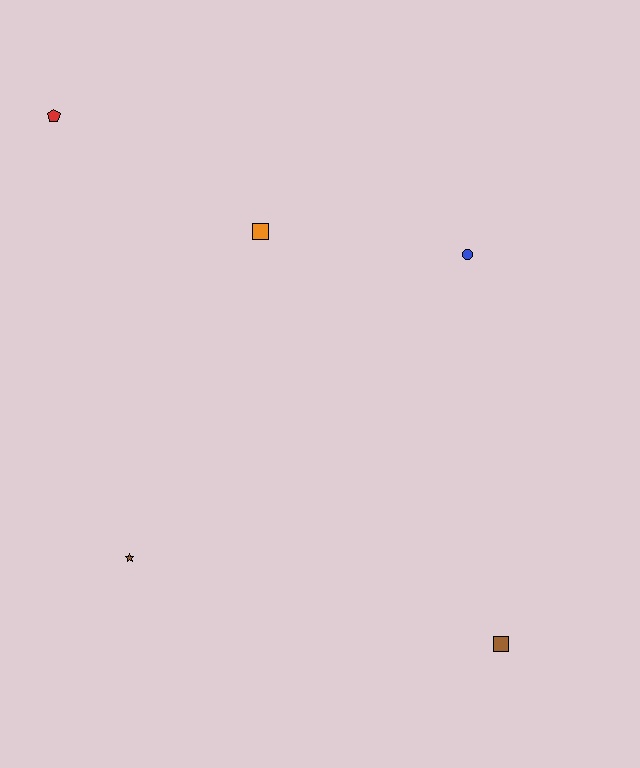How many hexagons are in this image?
There are no hexagons.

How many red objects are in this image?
There is 1 red object.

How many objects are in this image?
There are 5 objects.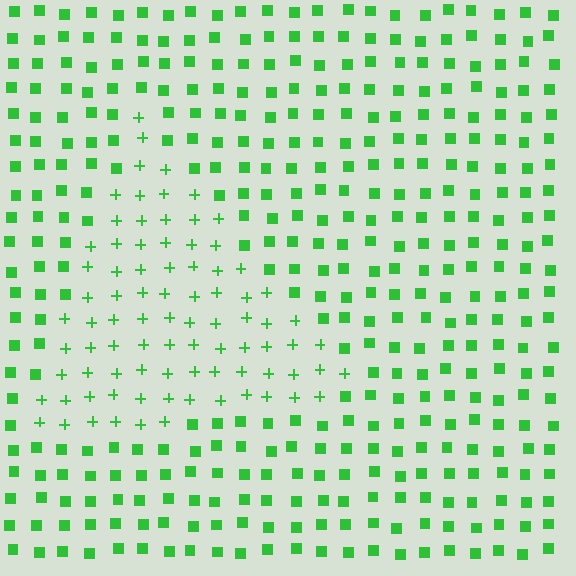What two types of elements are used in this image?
The image uses plus signs inside the triangle region and squares outside it.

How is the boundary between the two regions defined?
The boundary is defined by a change in element shape: plus signs inside vs. squares outside. All elements share the same color and spacing.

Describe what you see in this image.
The image is filled with small green elements arranged in a uniform grid. A triangle-shaped region contains plus signs, while the surrounding area contains squares. The boundary is defined purely by the change in element shape.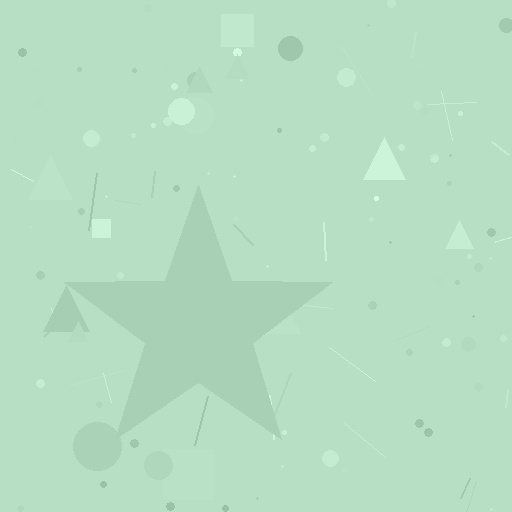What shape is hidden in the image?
A star is hidden in the image.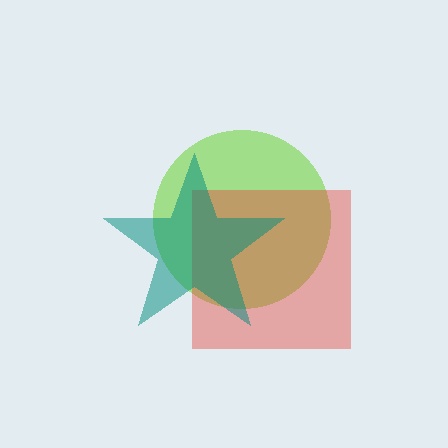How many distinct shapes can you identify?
There are 3 distinct shapes: a lime circle, a red square, a teal star.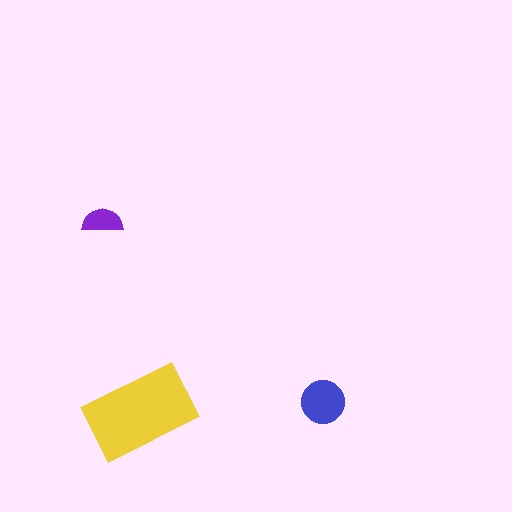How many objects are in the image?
There are 3 objects in the image.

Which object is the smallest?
The purple semicircle.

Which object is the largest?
The yellow rectangle.